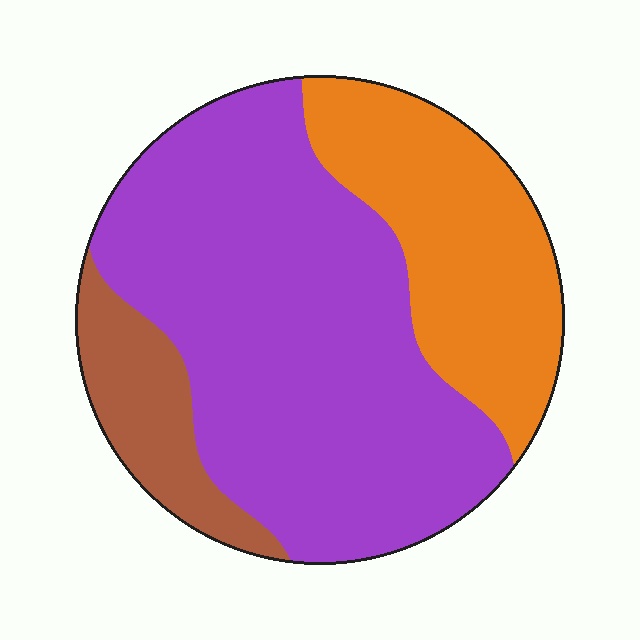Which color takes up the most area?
Purple, at roughly 60%.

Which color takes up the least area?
Brown, at roughly 10%.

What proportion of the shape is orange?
Orange takes up about one quarter (1/4) of the shape.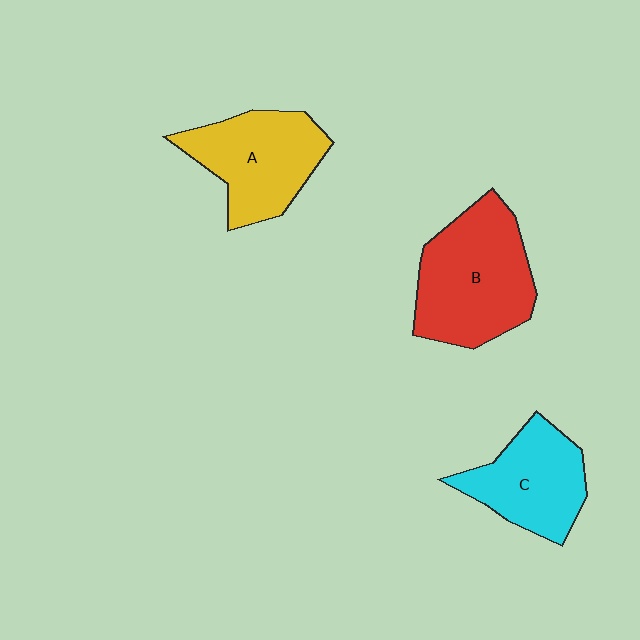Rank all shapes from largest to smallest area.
From largest to smallest: B (red), A (yellow), C (cyan).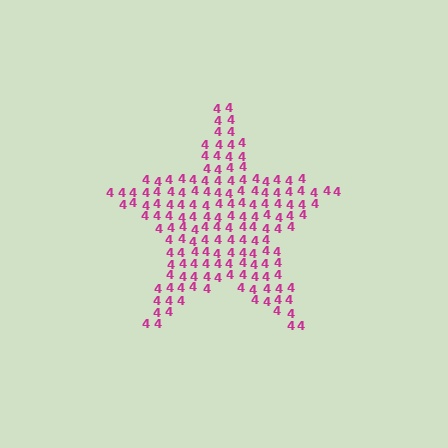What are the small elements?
The small elements are digit 4's.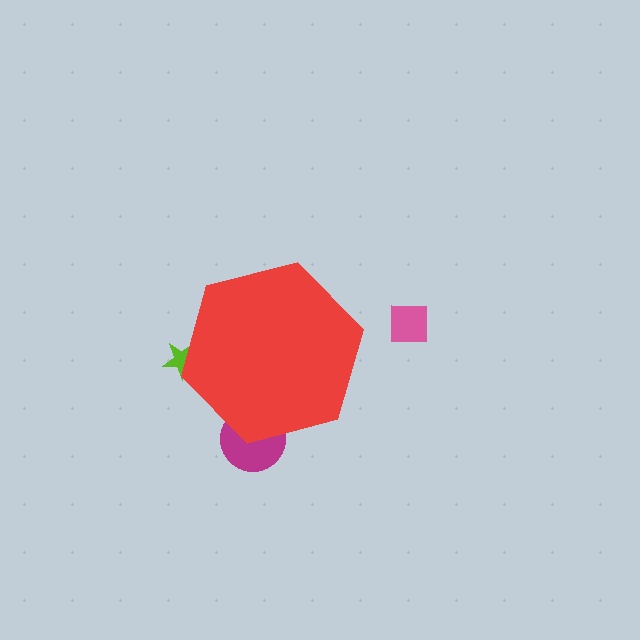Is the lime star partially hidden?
Yes, the lime star is partially hidden behind the red hexagon.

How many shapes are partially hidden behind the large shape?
2 shapes are partially hidden.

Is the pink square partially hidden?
No, the pink square is fully visible.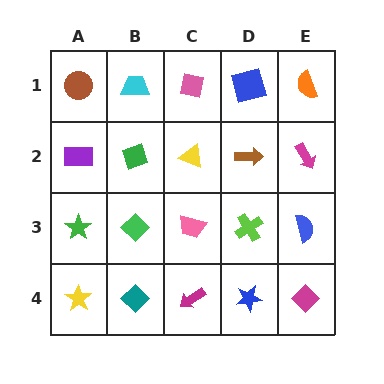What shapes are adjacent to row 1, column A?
A purple rectangle (row 2, column A), a cyan trapezoid (row 1, column B).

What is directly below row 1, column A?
A purple rectangle.